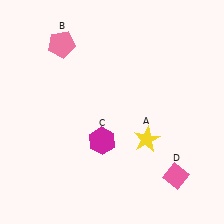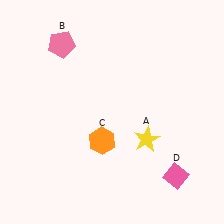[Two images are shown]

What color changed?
The hexagon (C) changed from magenta in Image 1 to orange in Image 2.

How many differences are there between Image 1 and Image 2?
There is 1 difference between the two images.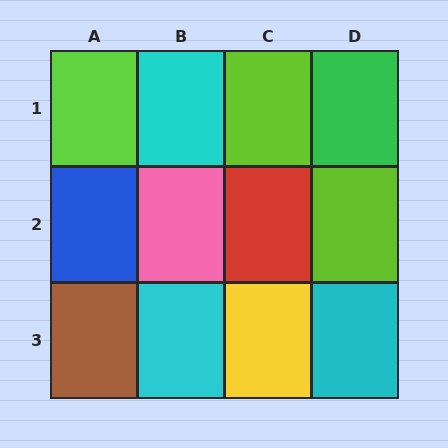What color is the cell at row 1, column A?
Lime.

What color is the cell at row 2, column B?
Pink.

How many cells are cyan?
3 cells are cyan.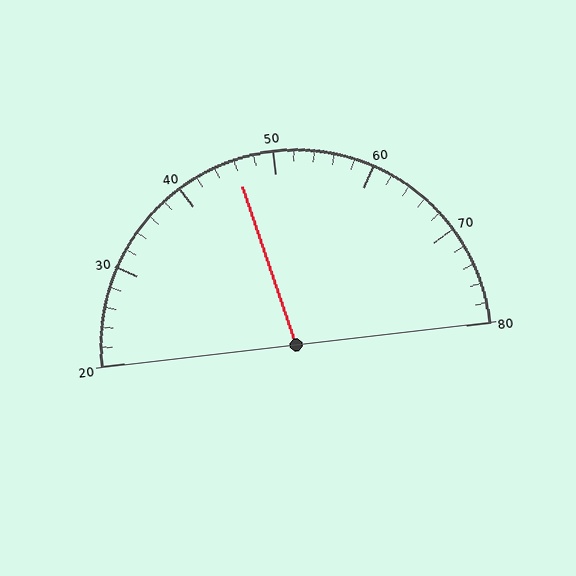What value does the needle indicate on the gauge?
The needle indicates approximately 46.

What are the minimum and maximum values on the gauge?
The gauge ranges from 20 to 80.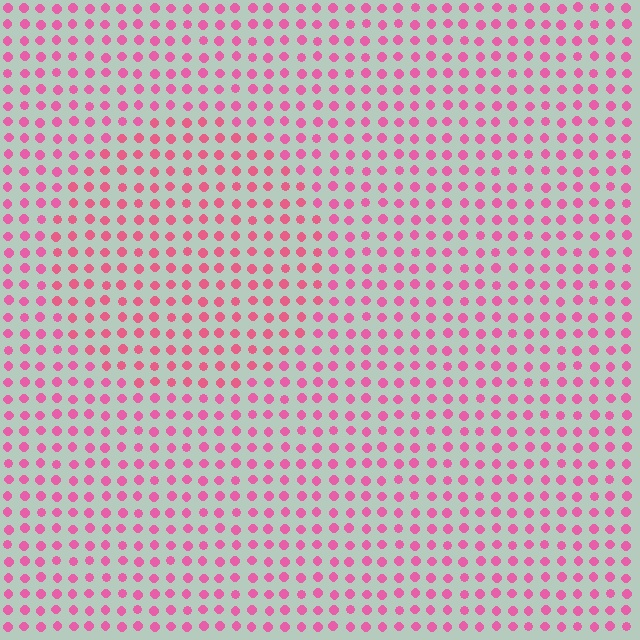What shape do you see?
I see a circle.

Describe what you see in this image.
The image is filled with small pink elements in a uniform arrangement. A circle-shaped region is visible where the elements are tinted to a slightly different hue, forming a subtle color boundary.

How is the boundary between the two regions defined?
The boundary is defined purely by a slight shift in hue (about 14 degrees). Spacing, size, and orientation are identical on both sides.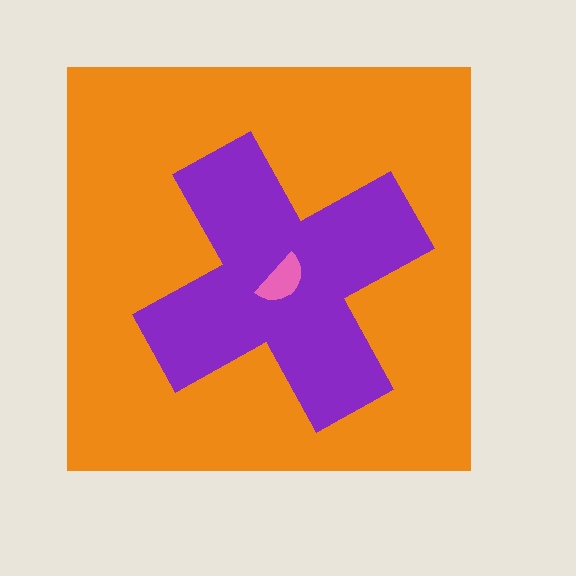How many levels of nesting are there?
3.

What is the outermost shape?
The orange square.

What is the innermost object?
The pink semicircle.